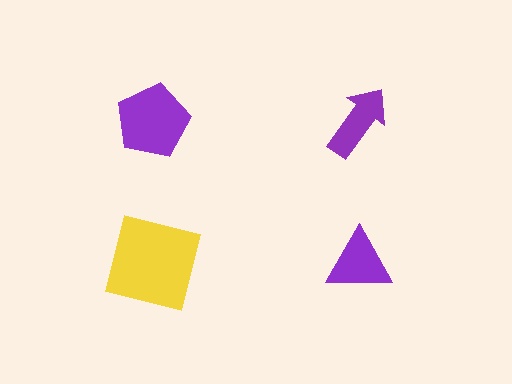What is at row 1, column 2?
A purple arrow.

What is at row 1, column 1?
A purple pentagon.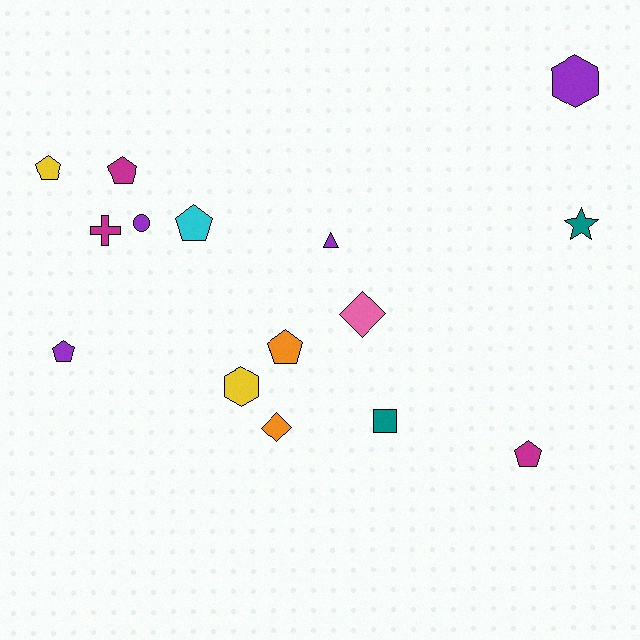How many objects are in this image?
There are 15 objects.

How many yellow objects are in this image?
There are 2 yellow objects.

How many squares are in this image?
There is 1 square.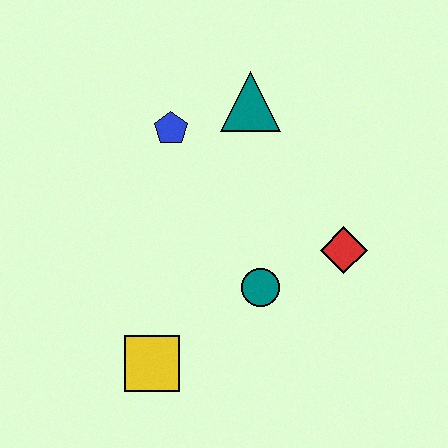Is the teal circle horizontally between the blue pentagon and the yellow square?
No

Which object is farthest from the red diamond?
The yellow square is farthest from the red diamond.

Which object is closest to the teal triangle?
The blue pentagon is closest to the teal triangle.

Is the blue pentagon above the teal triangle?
No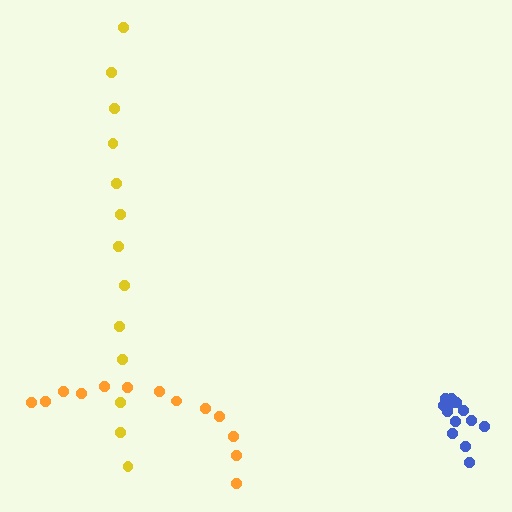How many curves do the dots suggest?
There are 3 distinct paths.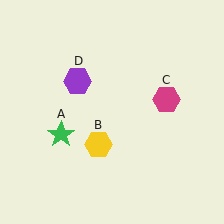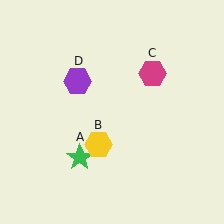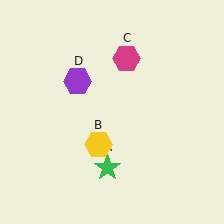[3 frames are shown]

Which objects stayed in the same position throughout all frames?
Yellow hexagon (object B) and purple hexagon (object D) remained stationary.